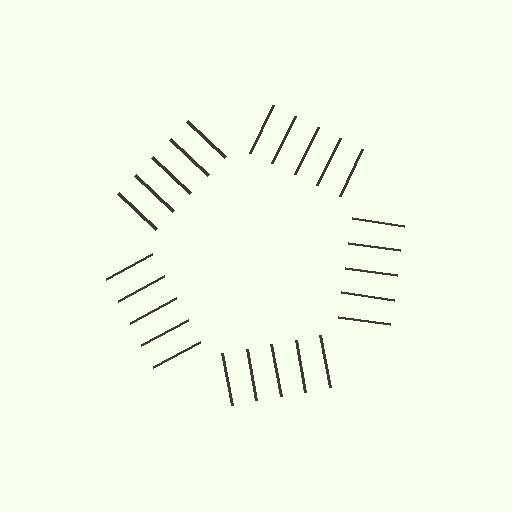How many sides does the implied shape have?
5 sides — the line-ends trace a pentagon.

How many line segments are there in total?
25 — 5 along each of the 5 edges.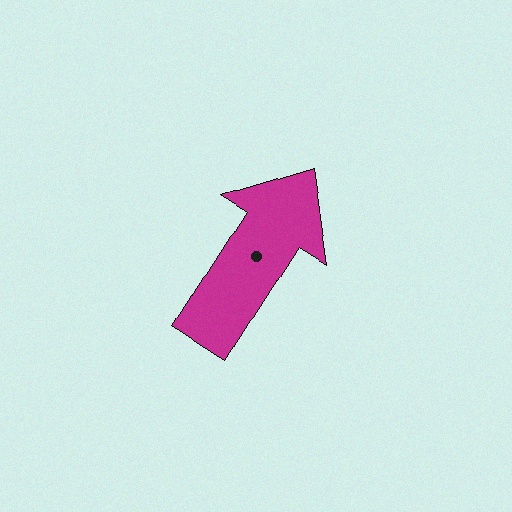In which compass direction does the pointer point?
Northeast.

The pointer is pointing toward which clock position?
Roughly 1 o'clock.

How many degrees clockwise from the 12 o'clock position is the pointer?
Approximately 32 degrees.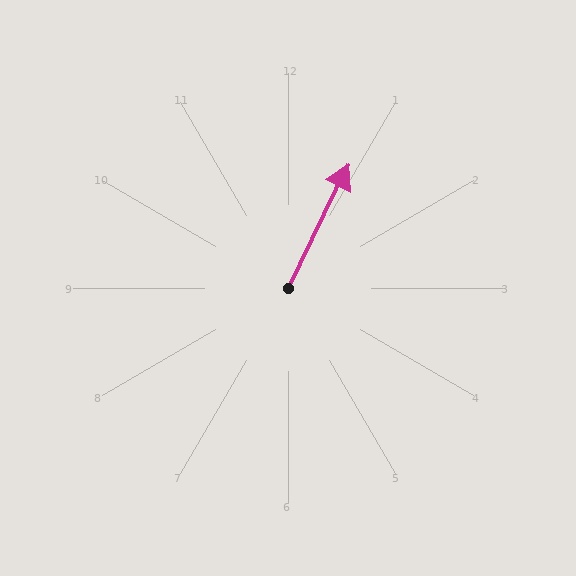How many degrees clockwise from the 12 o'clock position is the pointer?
Approximately 26 degrees.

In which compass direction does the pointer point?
Northeast.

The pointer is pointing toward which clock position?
Roughly 1 o'clock.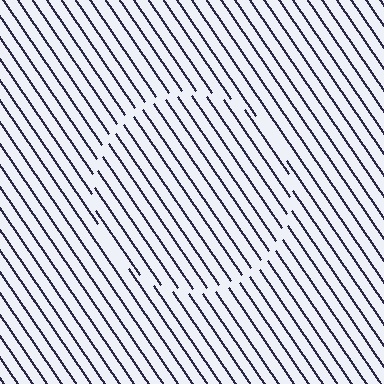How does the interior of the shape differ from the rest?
The interior of the shape contains the same grating, shifted by half a period — the contour is defined by the phase discontinuity where line-ends from the inner and outer gratings abut.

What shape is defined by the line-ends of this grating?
An illusory circle. The interior of the shape contains the same grating, shifted by half a period — the contour is defined by the phase discontinuity where line-ends from the inner and outer gratings abut.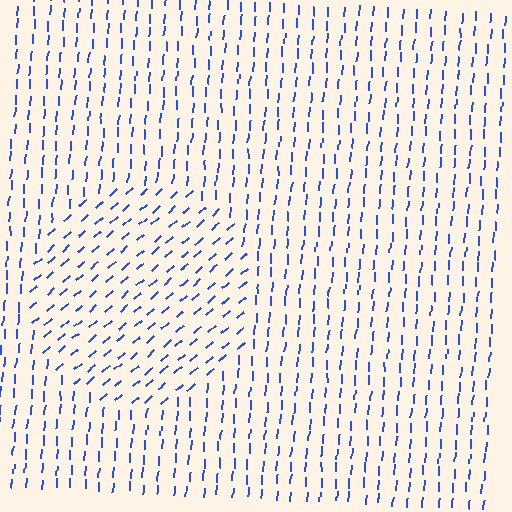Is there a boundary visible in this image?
Yes, there is a texture boundary formed by a change in line orientation.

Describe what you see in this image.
The image is filled with small blue line segments. A circle region in the image has lines oriented differently from the surrounding lines, creating a visible texture boundary.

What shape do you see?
I see a circle.